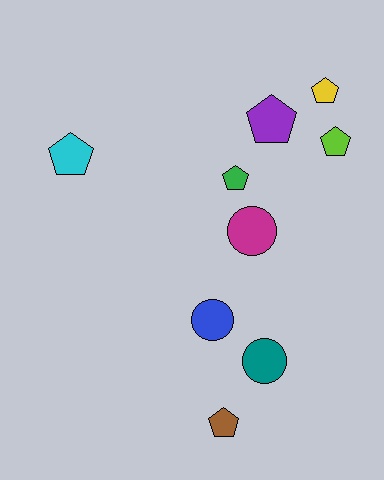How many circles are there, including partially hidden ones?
There are 3 circles.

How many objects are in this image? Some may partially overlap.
There are 9 objects.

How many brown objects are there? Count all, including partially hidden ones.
There is 1 brown object.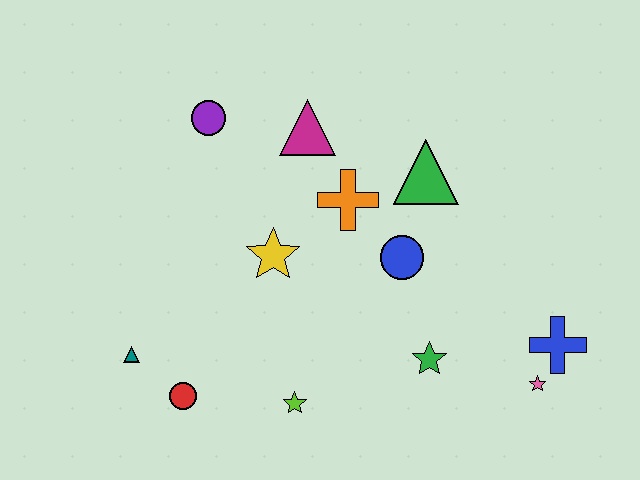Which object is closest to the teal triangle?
The red circle is closest to the teal triangle.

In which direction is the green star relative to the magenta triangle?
The green star is below the magenta triangle.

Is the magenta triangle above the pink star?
Yes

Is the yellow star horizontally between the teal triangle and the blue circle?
Yes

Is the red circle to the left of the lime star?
Yes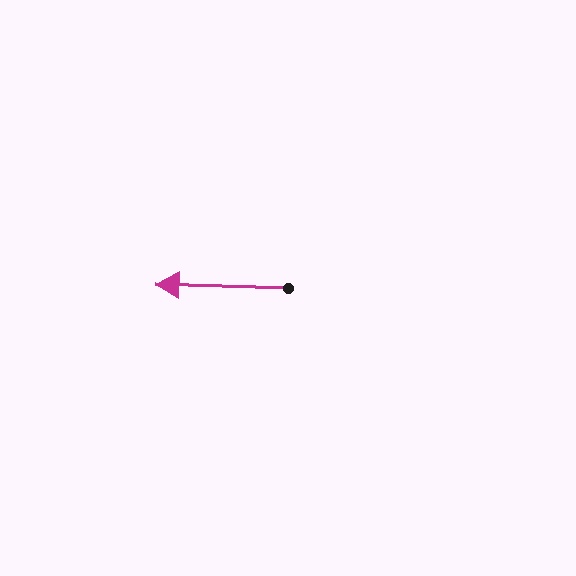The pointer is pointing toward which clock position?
Roughly 9 o'clock.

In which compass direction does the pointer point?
West.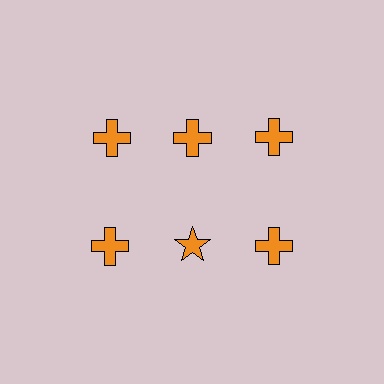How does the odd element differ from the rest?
It has a different shape: star instead of cross.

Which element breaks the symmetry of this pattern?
The orange star in the second row, second from left column breaks the symmetry. All other shapes are orange crosses.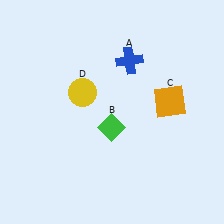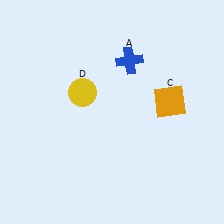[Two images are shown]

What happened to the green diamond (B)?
The green diamond (B) was removed in Image 2. It was in the bottom-left area of Image 1.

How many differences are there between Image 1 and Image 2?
There is 1 difference between the two images.